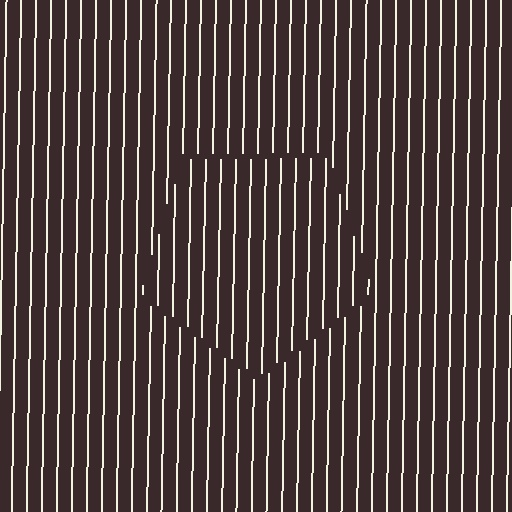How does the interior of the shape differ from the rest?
The interior of the shape contains the same grating, shifted by half a period — the contour is defined by the phase discontinuity where line-ends from the inner and outer gratings abut.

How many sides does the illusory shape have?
5 sides — the line-ends trace a pentagon.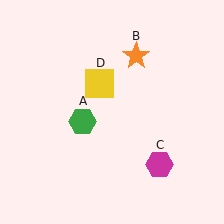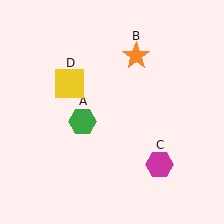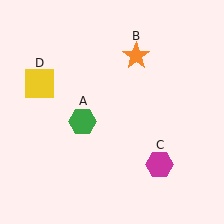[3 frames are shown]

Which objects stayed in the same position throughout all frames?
Green hexagon (object A) and orange star (object B) and magenta hexagon (object C) remained stationary.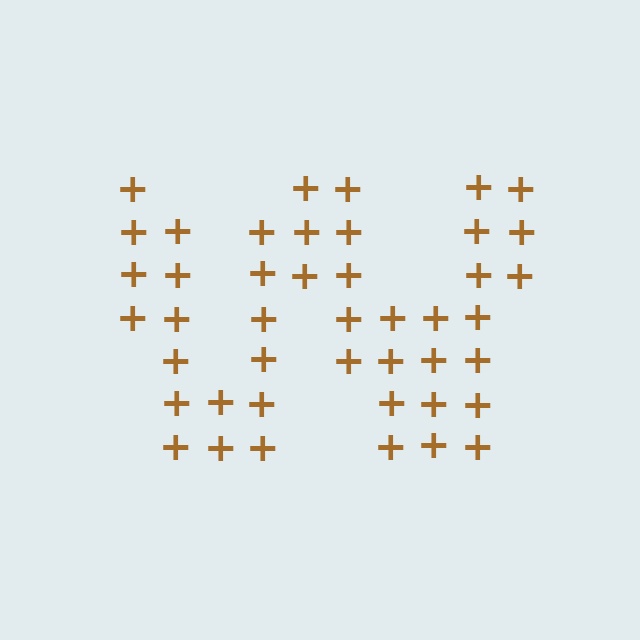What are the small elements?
The small elements are plus signs.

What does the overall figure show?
The overall figure shows the letter W.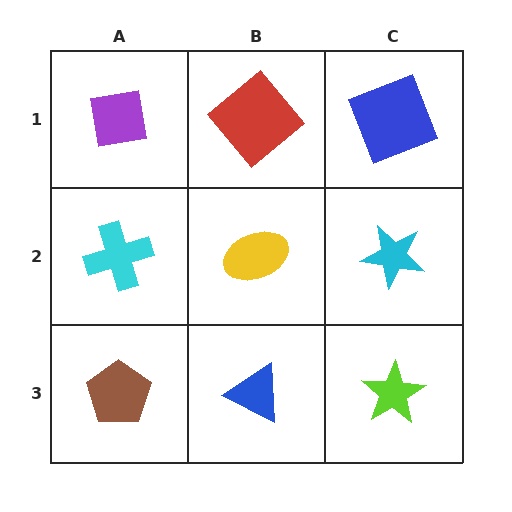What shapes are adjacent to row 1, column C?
A cyan star (row 2, column C), a red diamond (row 1, column B).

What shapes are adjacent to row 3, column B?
A yellow ellipse (row 2, column B), a brown pentagon (row 3, column A), a lime star (row 3, column C).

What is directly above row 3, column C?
A cyan star.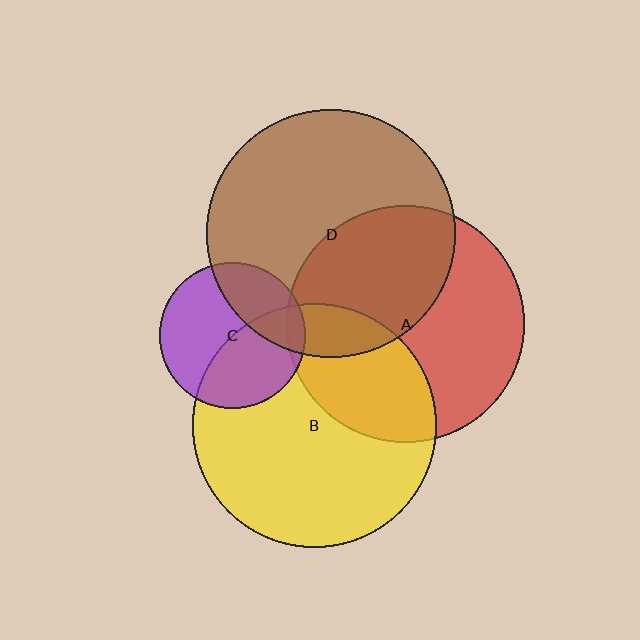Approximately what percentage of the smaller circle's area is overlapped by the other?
Approximately 5%.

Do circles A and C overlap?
Yes.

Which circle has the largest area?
Circle D (brown).